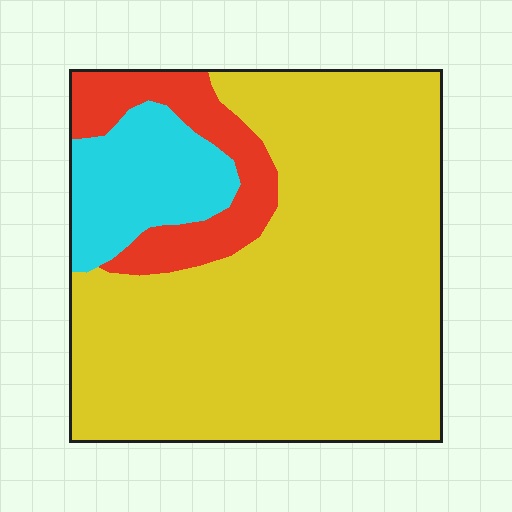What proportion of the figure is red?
Red takes up about one eighth (1/8) of the figure.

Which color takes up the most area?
Yellow, at roughly 75%.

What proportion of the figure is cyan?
Cyan takes up about one eighth (1/8) of the figure.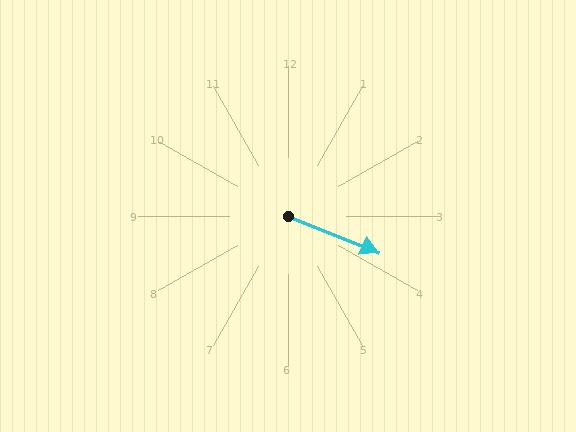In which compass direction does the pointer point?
East.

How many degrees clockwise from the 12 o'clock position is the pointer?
Approximately 112 degrees.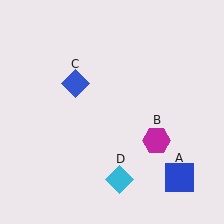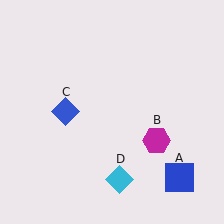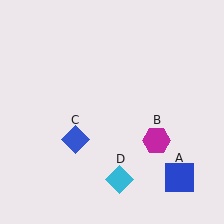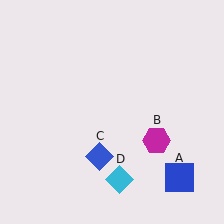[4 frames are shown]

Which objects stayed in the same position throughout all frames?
Blue square (object A) and magenta hexagon (object B) and cyan diamond (object D) remained stationary.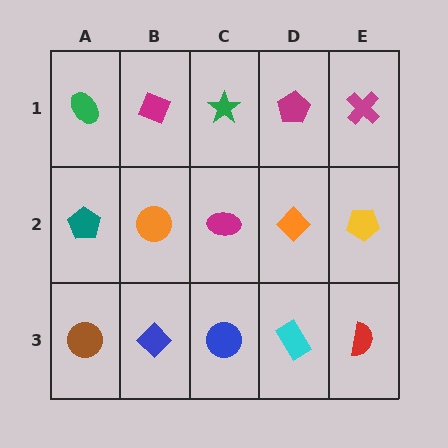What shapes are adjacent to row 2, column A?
A green ellipse (row 1, column A), a brown circle (row 3, column A), an orange circle (row 2, column B).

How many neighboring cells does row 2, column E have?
3.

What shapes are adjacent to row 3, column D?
An orange diamond (row 2, column D), a blue circle (row 3, column C), a red semicircle (row 3, column E).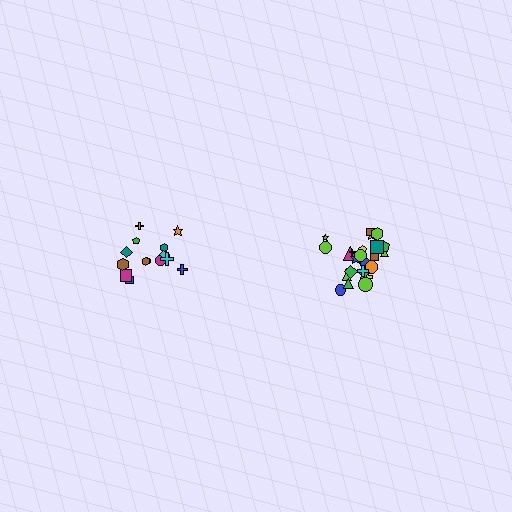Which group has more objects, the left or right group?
The right group.